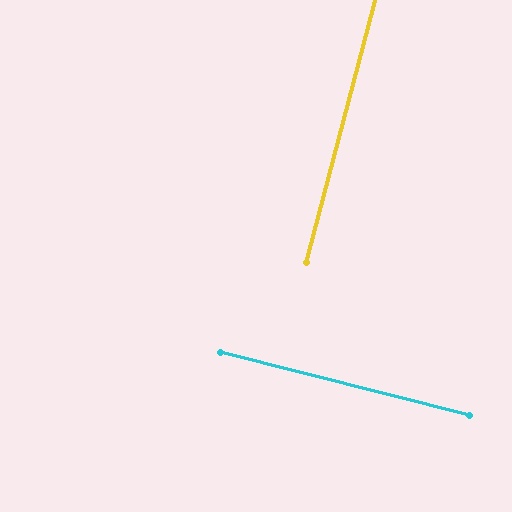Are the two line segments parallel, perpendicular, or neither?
Perpendicular — they meet at approximately 89°.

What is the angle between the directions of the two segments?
Approximately 89 degrees.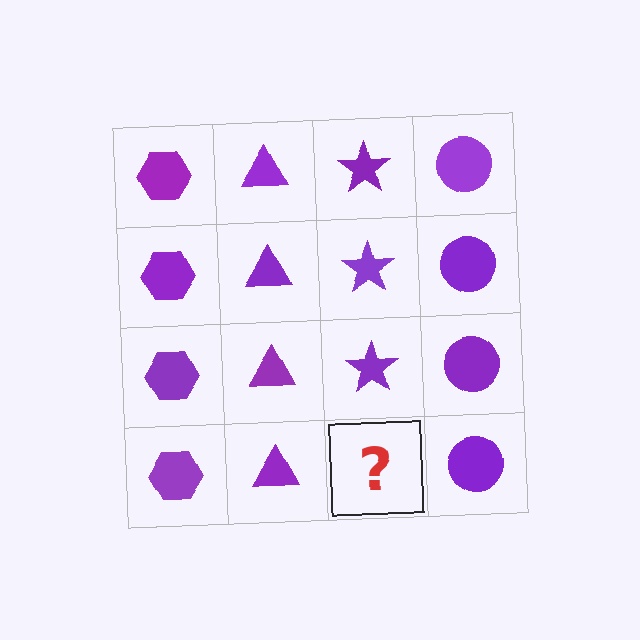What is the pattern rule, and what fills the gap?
The rule is that each column has a consistent shape. The gap should be filled with a purple star.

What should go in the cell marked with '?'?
The missing cell should contain a purple star.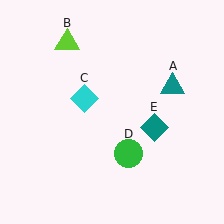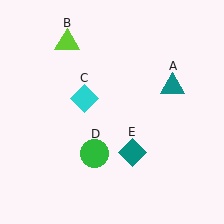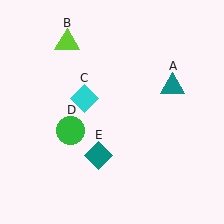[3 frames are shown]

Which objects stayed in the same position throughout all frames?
Teal triangle (object A) and lime triangle (object B) and cyan diamond (object C) remained stationary.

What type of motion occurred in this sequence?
The green circle (object D), teal diamond (object E) rotated clockwise around the center of the scene.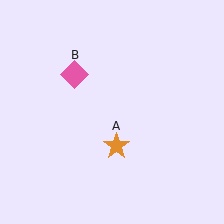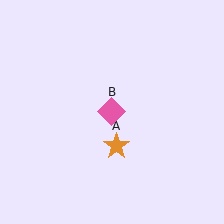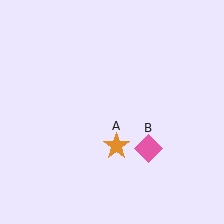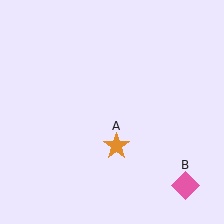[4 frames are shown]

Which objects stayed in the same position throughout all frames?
Orange star (object A) remained stationary.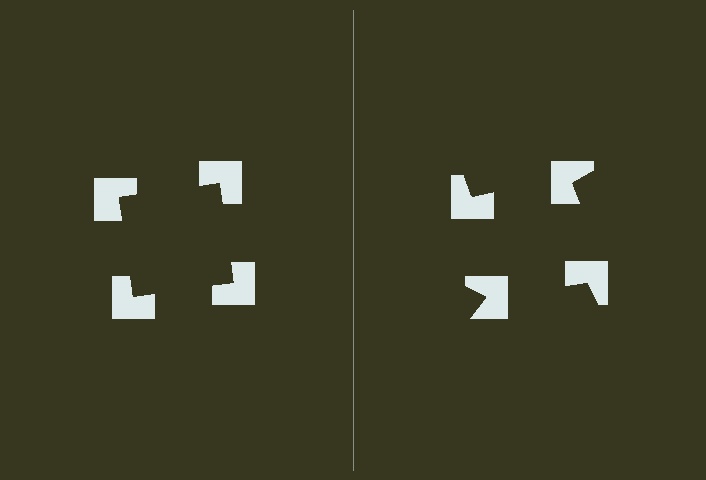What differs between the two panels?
The notched squares are positioned identically on both sides; only the wedge orientations differ. On the left they align to a square; on the right they are misaligned.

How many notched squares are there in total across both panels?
8 — 4 on each side.